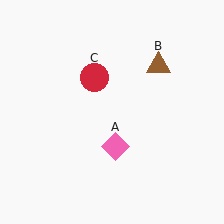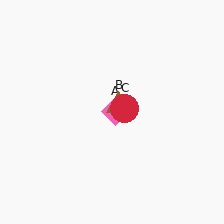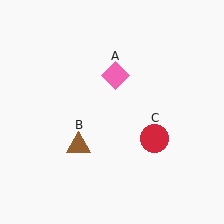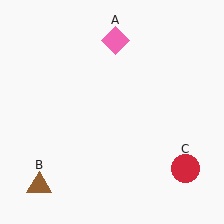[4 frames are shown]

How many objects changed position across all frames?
3 objects changed position: pink diamond (object A), brown triangle (object B), red circle (object C).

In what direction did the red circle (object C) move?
The red circle (object C) moved down and to the right.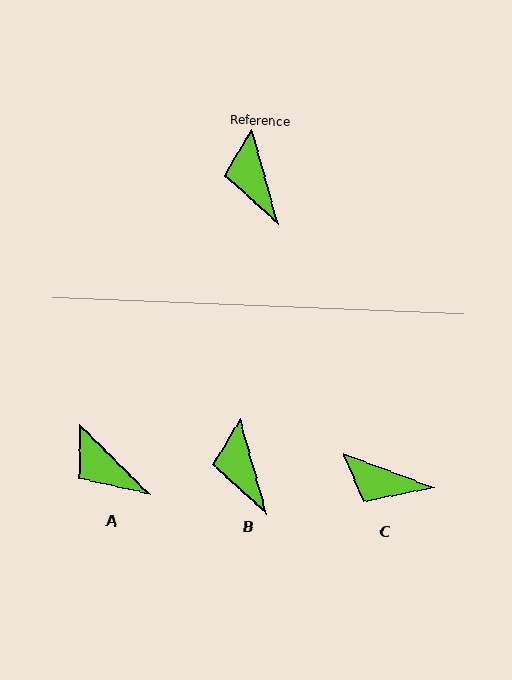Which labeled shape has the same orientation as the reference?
B.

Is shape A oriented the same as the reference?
No, it is off by about 29 degrees.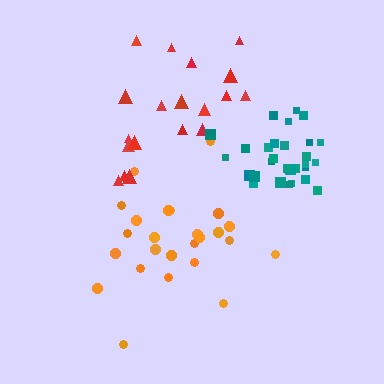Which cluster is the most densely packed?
Teal.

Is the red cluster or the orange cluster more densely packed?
Orange.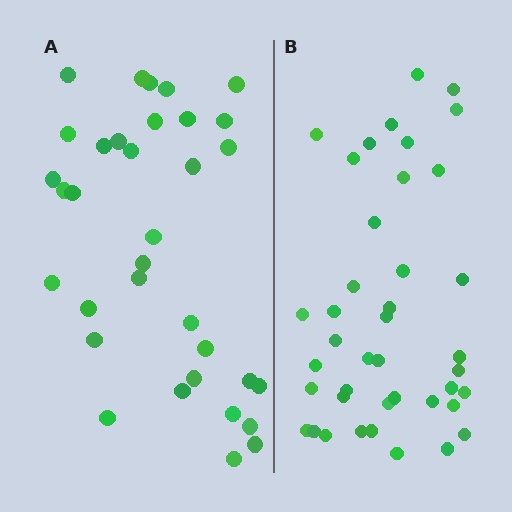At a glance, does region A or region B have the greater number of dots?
Region B (the right region) has more dots.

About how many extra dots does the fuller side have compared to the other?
Region B has roughly 8 or so more dots than region A.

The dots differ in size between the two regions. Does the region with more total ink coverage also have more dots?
No. Region A has more total ink coverage because its dots are larger, but region B actually contains more individual dots. Total area can be misleading — the number of items is what matters here.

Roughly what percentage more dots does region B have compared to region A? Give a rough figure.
About 20% more.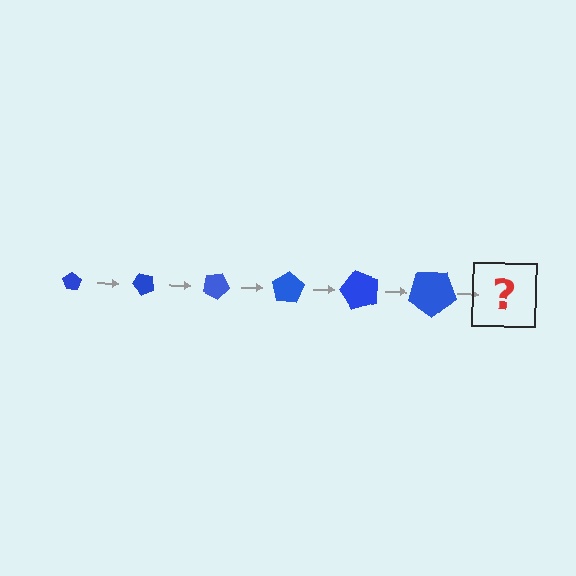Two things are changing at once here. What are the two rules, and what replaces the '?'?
The two rules are that the pentagon grows larger each step and it rotates 50 degrees each step. The '?' should be a pentagon, larger than the previous one and rotated 300 degrees from the start.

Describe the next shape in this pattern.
It should be a pentagon, larger than the previous one and rotated 300 degrees from the start.